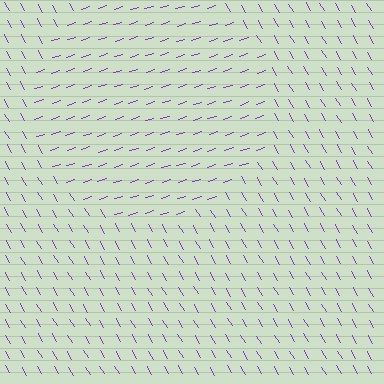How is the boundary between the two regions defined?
The boundary is defined purely by a change in line orientation (approximately 78 degrees difference). All lines are the same color and thickness.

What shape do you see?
I see a circle.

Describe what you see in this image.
The image is filled with small purple line segments. A circle region in the image has lines oriented differently from the surrounding lines, creating a visible texture boundary.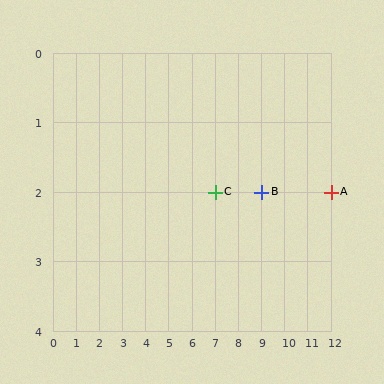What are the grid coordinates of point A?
Point A is at grid coordinates (12, 2).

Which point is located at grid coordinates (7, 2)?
Point C is at (7, 2).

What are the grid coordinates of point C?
Point C is at grid coordinates (7, 2).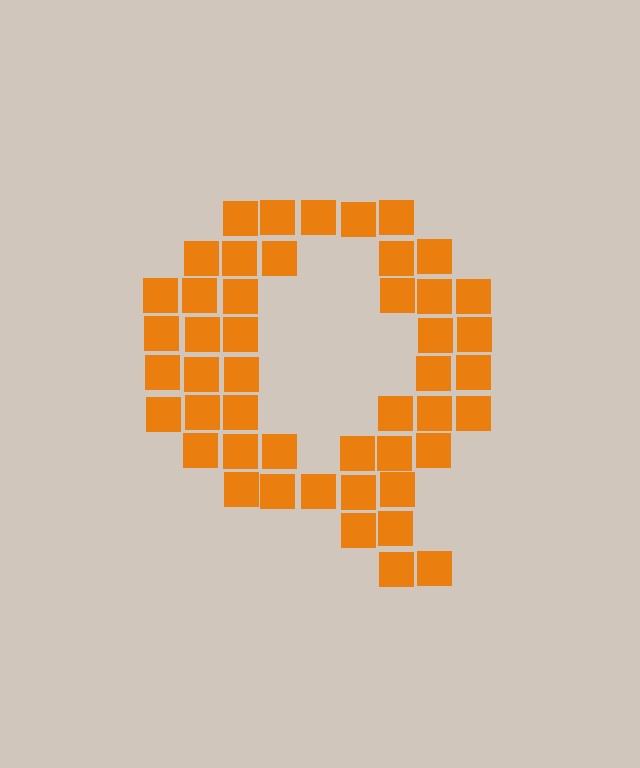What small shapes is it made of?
It is made of small squares.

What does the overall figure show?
The overall figure shows the letter Q.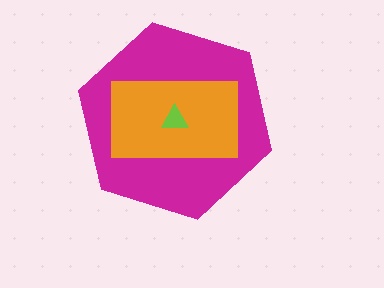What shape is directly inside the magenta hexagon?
The orange rectangle.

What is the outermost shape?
The magenta hexagon.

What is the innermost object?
The lime triangle.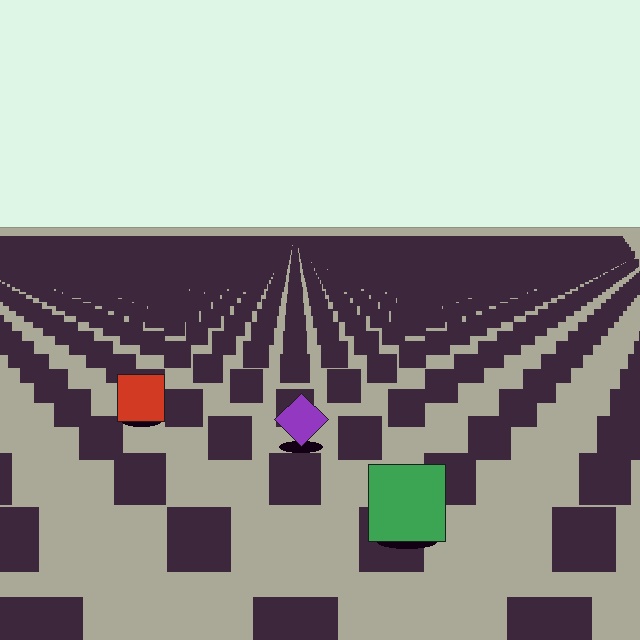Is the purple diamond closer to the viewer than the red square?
Yes. The purple diamond is closer — you can tell from the texture gradient: the ground texture is coarser near it.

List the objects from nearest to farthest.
From nearest to farthest: the green square, the purple diamond, the red square.